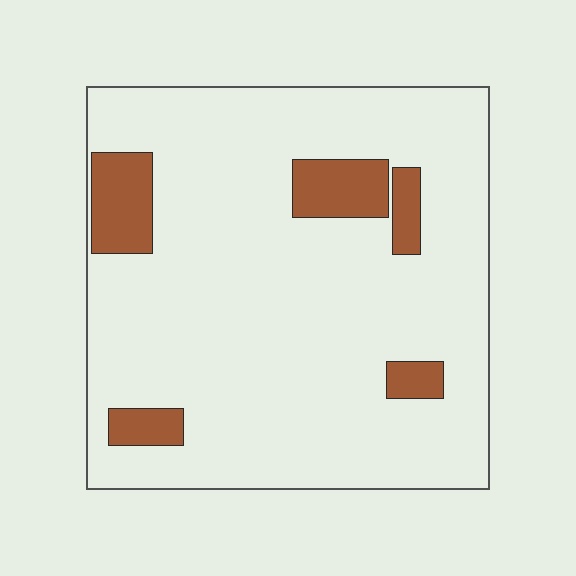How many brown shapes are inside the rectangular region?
5.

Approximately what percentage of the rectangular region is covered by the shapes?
Approximately 10%.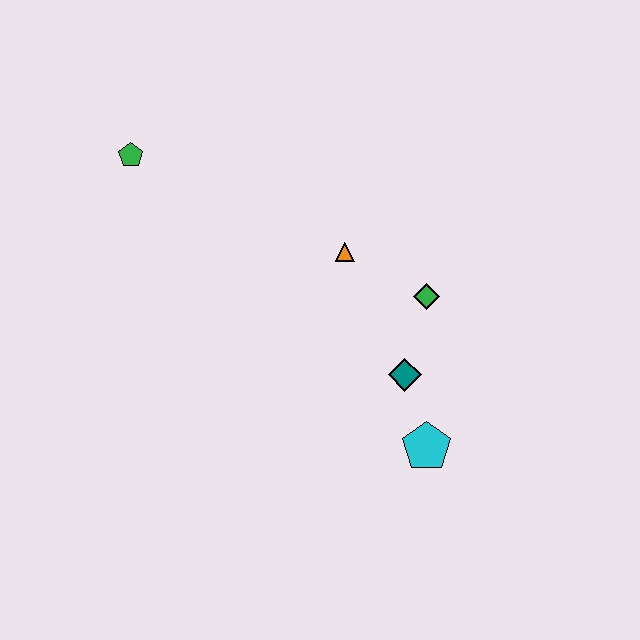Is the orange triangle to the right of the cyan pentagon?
No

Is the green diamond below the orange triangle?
Yes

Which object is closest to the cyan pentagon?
The teal diamond is closest to the cyan pentagon.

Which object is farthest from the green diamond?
The green pentagon is farthest from the green diamond.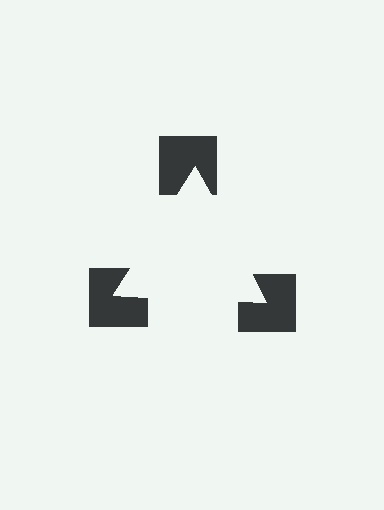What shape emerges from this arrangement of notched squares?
An illusory triangle — its edges are inferred from the aligned wedge cuts in the notched squares, not physically drawn.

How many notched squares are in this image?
There are 3 — one at each vertex of the illusory triangle.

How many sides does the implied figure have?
3 sides.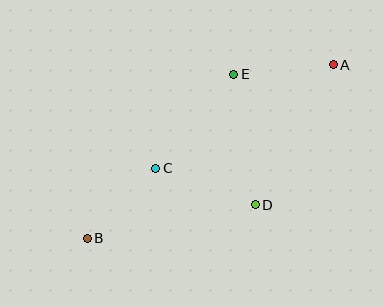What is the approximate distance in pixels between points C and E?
The distance between C and E is approximately 122 pixels.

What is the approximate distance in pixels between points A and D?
The distance between A and D is approximately 160 pixels.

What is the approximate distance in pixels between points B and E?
The distance between B and E is approximately 220 pixels.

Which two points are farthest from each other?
Points A and B are farthest from each other.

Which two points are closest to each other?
Points B and C are closest to each other.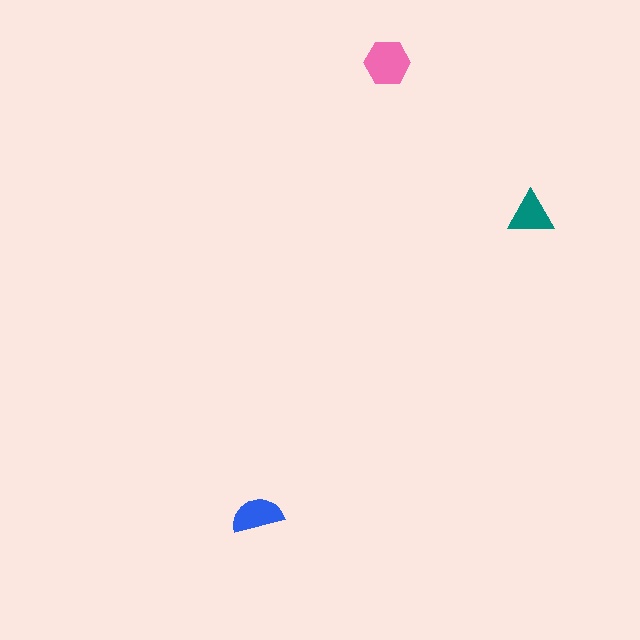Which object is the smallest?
The teal triangle.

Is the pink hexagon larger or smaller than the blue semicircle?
Larger.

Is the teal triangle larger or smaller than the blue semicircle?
Smaller.